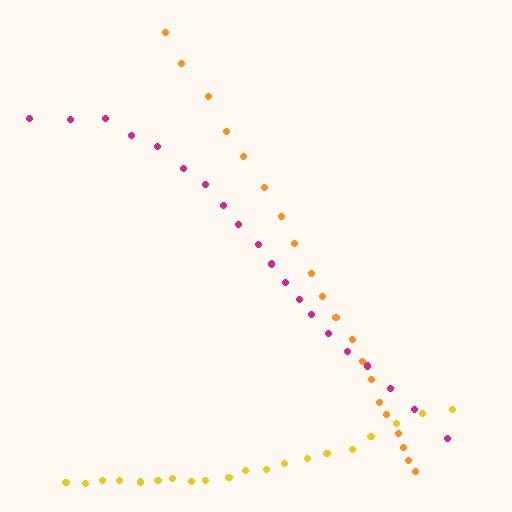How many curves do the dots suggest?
There are 3 distinct paths.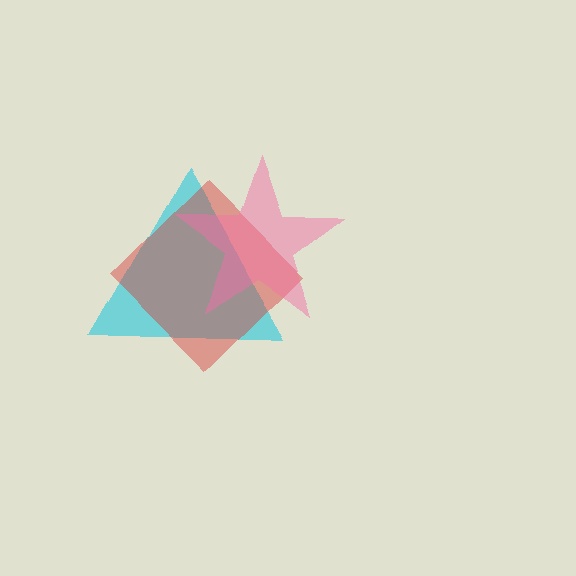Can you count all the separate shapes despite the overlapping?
Yes, there are 3 separate shapes.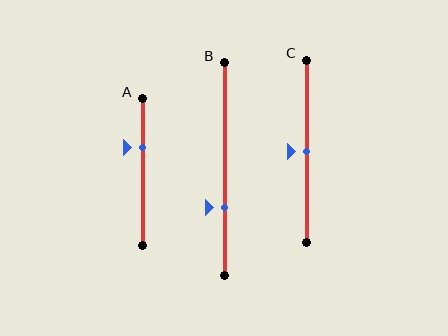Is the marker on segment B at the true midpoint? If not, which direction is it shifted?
No, the marker on segment B is shifted downward by about 18% of the segment length.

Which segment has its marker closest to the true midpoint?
Segment C has its marker closest to the true midpoint.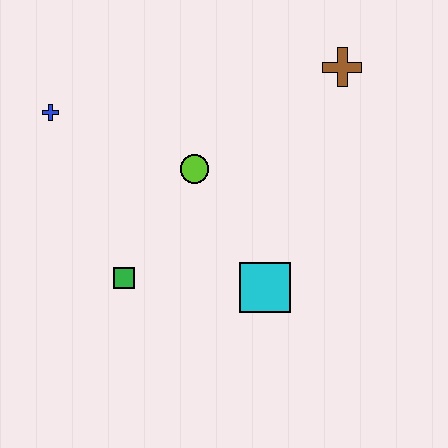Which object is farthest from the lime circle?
The brown cross is farthest from the lime circle.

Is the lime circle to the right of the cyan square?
No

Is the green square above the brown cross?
No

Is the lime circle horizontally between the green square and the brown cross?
Yes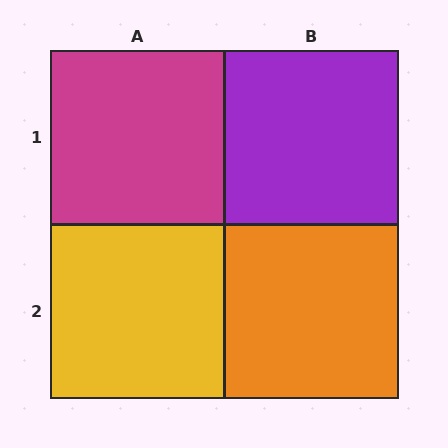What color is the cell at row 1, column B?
Purple.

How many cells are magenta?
1 cell is magenta.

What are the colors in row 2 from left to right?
Yellow, orange.